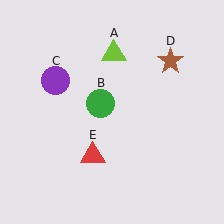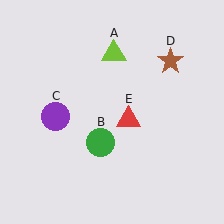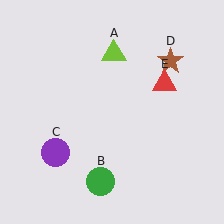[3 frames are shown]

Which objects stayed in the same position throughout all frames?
Lime triangle (object A) and brown star (object D) remained stationary.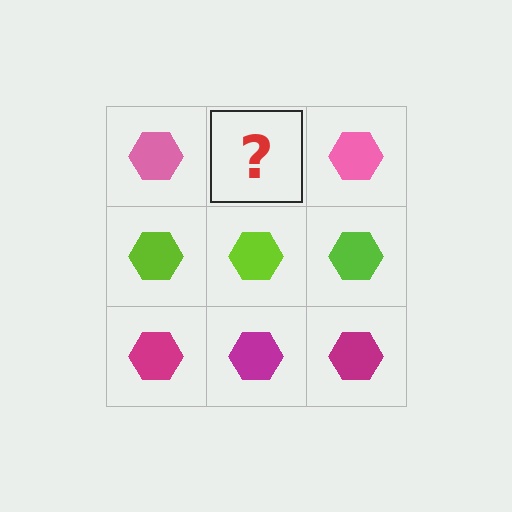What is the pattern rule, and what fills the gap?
The rule is that each row has a consistent color. The gap should be filled with a pink hexagon.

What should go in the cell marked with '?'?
The missing cell should contain a pink hexagon.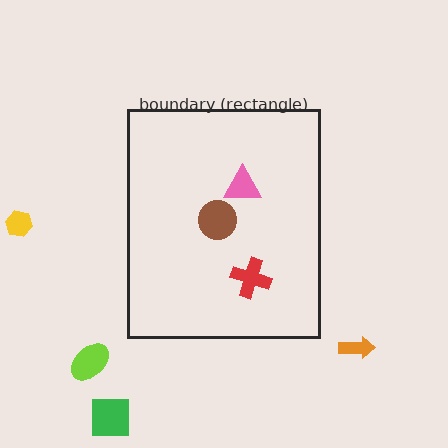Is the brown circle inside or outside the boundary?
Inside.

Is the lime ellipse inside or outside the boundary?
Outside.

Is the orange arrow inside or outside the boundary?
Outside.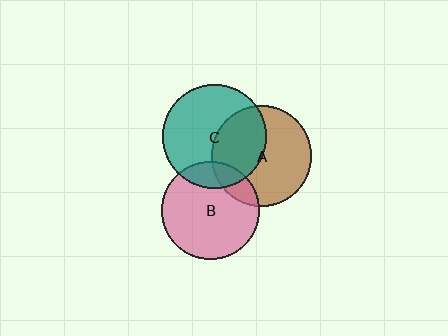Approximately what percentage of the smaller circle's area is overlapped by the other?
Approximately 40%.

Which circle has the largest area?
Circle C (teal).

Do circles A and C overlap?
Yes.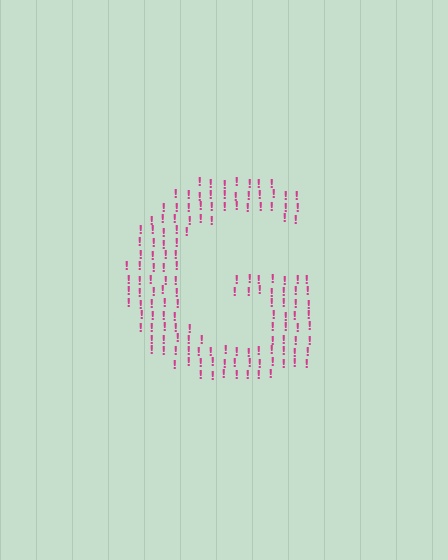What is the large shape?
The large shape is the letter G.